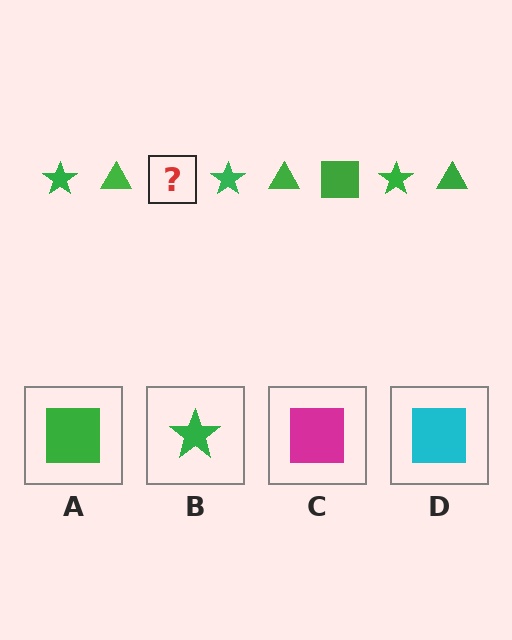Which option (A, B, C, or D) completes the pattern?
A.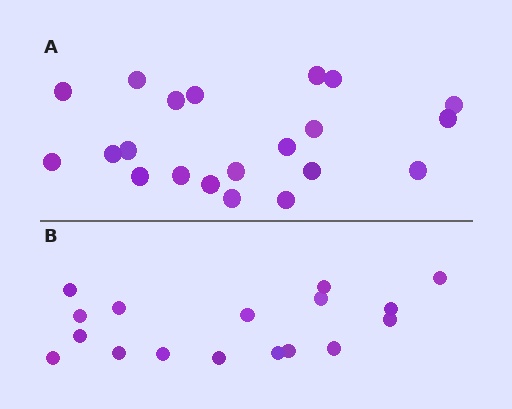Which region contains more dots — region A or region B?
Region A (the top region) has more dots.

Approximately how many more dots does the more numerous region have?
Region A has about 4 more dots than region B.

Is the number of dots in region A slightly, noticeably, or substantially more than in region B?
Region A has only slightly more — the two regions are fairly close. The ratio is roughly 1.2 to 1.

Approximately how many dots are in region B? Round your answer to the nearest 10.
About 20 dots. (The exact count is 17, which rounds to 20.)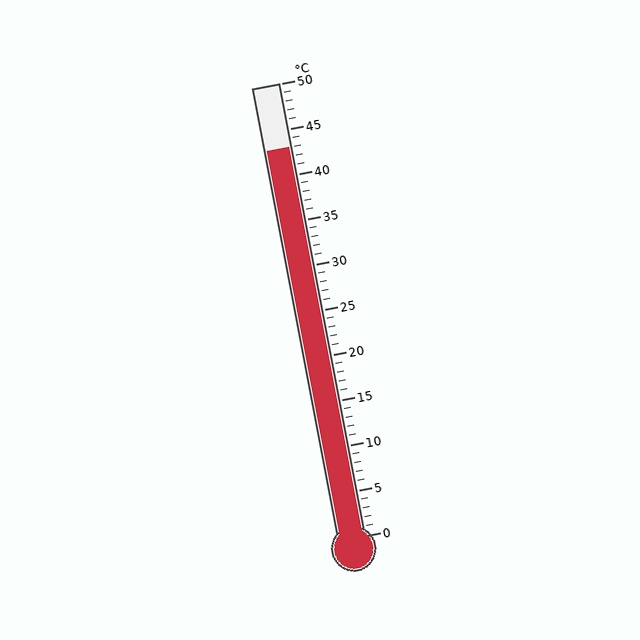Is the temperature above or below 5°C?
The temperature is above 5°C.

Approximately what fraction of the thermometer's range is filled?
The thermometer is filled to approximately 85% of its range.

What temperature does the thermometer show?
The thermometer shows approximately 43°C.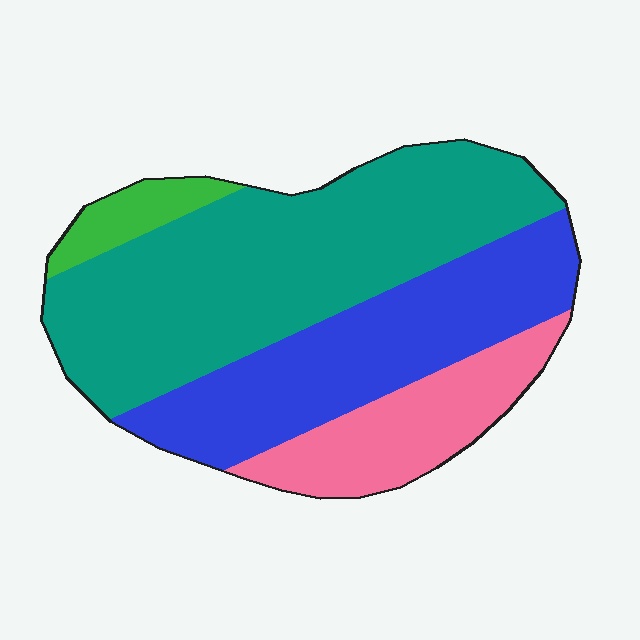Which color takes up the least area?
Green, at roughly 5%.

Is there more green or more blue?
Blue.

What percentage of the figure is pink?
Pink covers about 15% of the figure.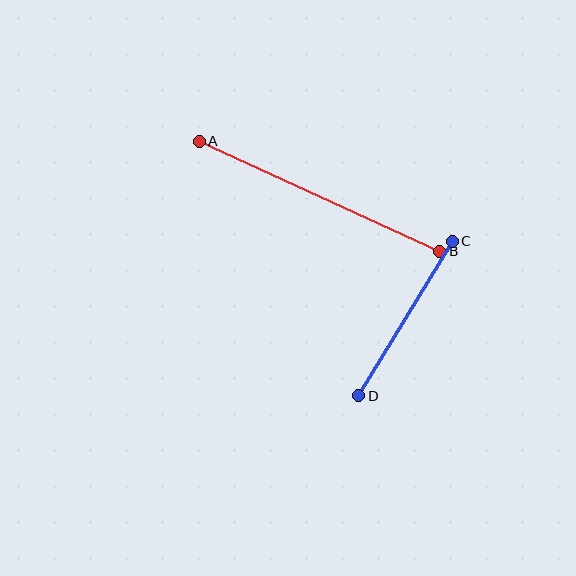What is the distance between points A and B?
The distance is approximately 265 pixels.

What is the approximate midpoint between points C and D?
The midpoint is at approximately (405, 318) pixels.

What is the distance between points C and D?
The distance is approximately 181 pixels.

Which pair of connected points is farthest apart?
Points A and B are farthest apart.